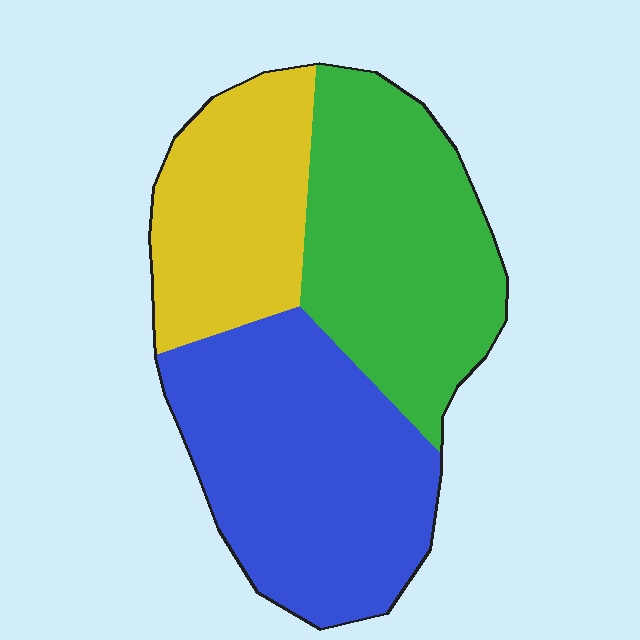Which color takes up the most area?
Blue, at roughly 40%.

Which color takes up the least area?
Yellow, at roughly 25%.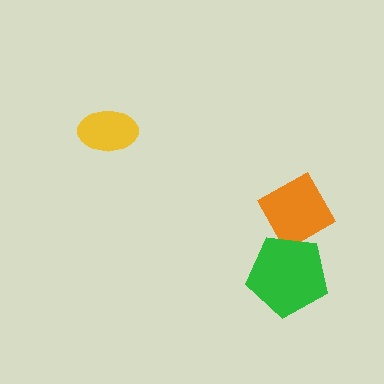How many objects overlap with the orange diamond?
1 object overlaps with the orange diamond.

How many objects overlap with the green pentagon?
1 object overlaps with the green pentagon.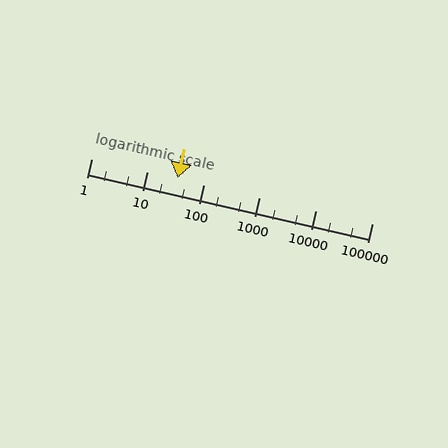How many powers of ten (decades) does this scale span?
The scale spans 5 decades, from 1 to 100000.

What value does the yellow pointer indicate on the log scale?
The pointer indicates approximately 35.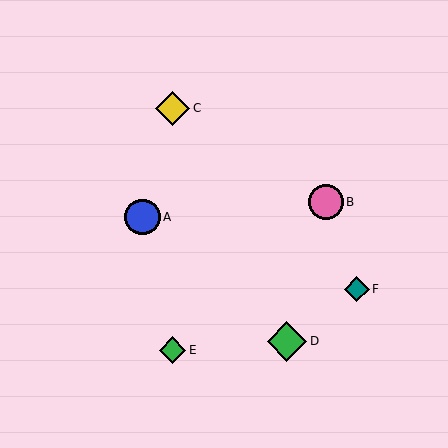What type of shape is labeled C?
Shape C is a yellow diamond.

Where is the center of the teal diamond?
The center of the teal diamond is at (357, 289).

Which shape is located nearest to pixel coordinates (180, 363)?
The green diamond (labeled E) at (173, 350) is nearest to that location.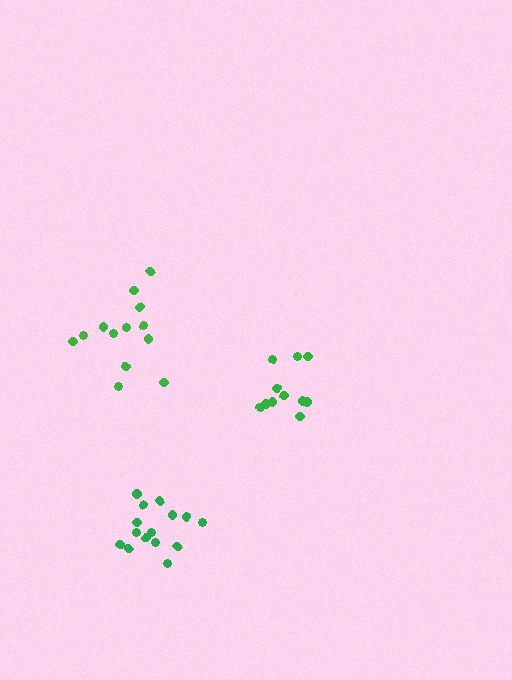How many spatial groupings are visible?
There are 3 spatial groupings.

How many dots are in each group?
Group 1: 13 dots, Group 2: 15 dots, Group 3: 11 dots (39 total).